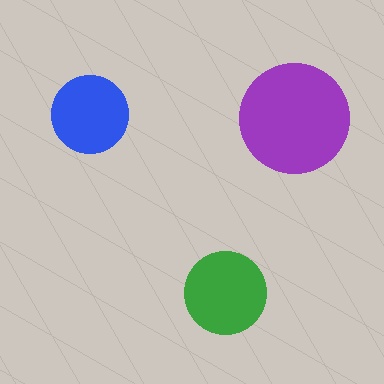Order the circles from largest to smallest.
the purple one, the green one, the blue one.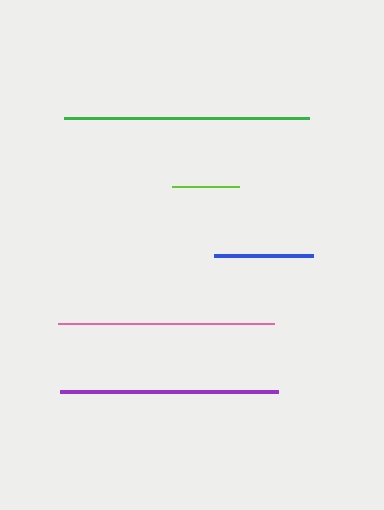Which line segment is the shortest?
The lime line is the shortest at approximately 67 pixels.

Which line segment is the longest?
The green line is the longest at approximately 245 pixels.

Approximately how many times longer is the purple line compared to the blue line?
The purple line is approximately 2.2 times the length of the blue line.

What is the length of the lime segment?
The lime segment is approximately 67 pixels long.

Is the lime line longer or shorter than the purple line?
The purple line is longer than the lime line.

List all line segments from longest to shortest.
From longest to shortest: green, purple, pink, blue, lime.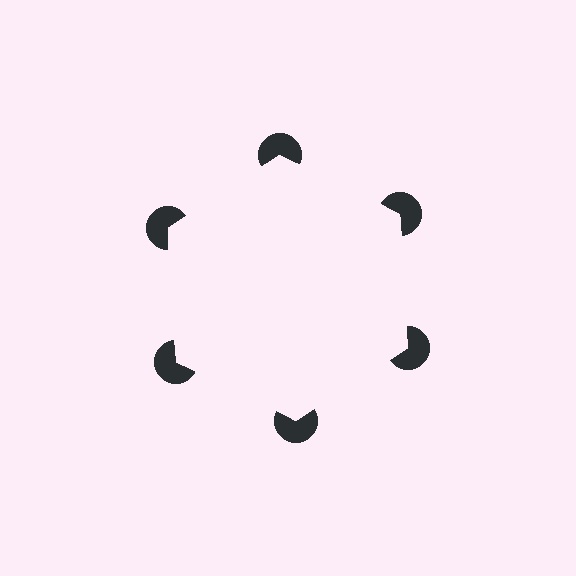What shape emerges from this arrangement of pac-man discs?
An illusory hexagon — its edges are inferred from the aligned wedge cuts in the pac-man discs, not physically drawn.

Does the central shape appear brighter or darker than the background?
It typically appears slightly brighter than the background, even though no actual brightness change is drawn.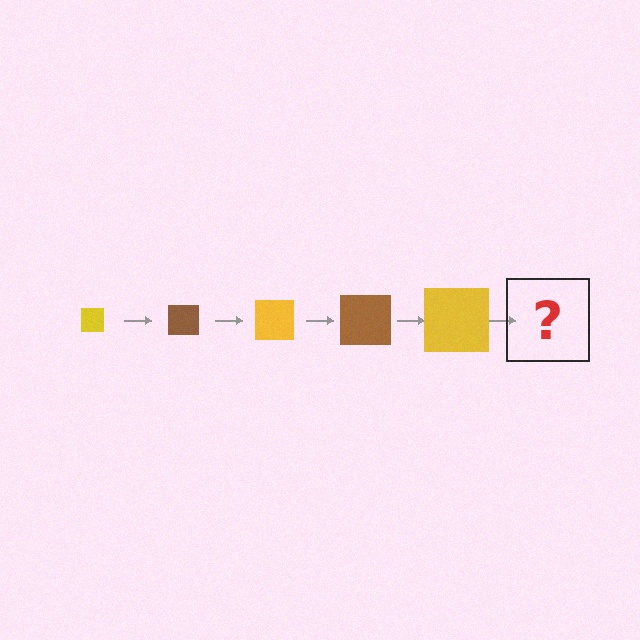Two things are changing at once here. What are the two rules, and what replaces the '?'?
The two rules are that the square grows larger each step and the color cycles through yellow and brown. The '?' should be a brown square, larger than the previous one.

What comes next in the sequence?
The next element should be a brown square, larger than the previous one.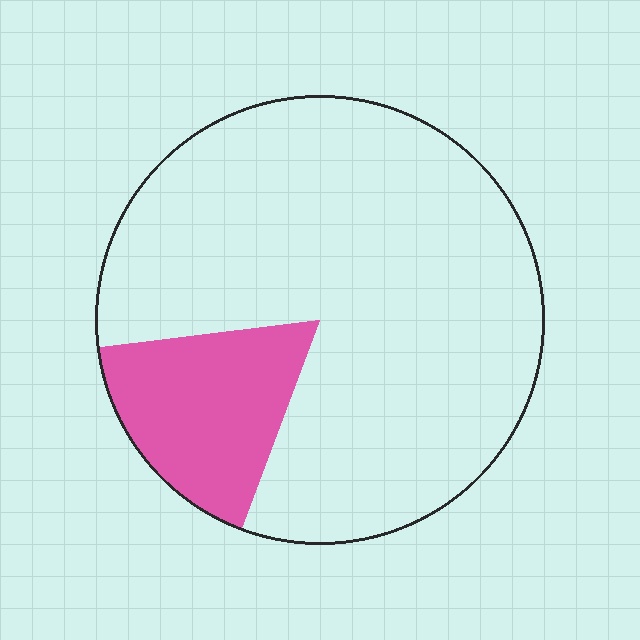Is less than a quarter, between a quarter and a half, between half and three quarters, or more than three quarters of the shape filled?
Less than a quarter.